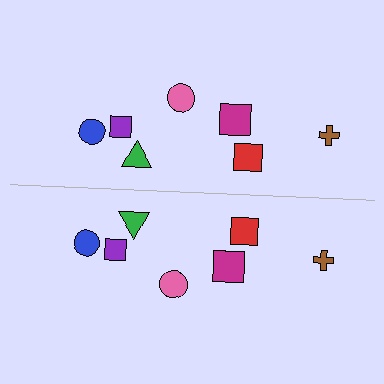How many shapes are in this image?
There are 14 shapes in this image.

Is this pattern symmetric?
Yes, this pattern has bilateral (reflection) symmetry.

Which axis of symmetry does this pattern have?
The pattern has a horizontal axis of symmetry running through the center of the image.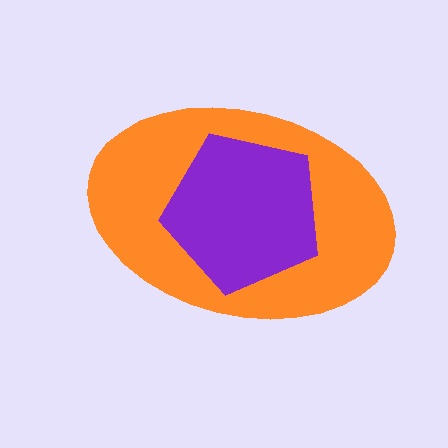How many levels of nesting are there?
2.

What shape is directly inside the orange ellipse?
The purple pentagon.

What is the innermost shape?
The purple pentagon.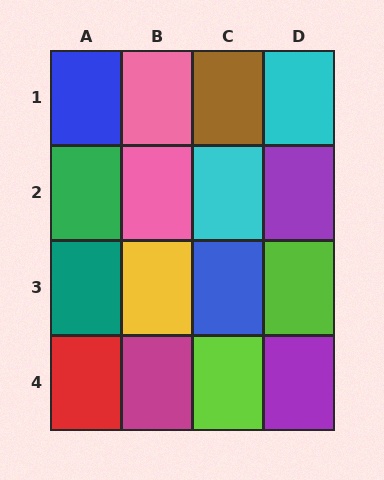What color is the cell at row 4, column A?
Red.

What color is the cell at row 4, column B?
Magenta.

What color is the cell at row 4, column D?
Purple.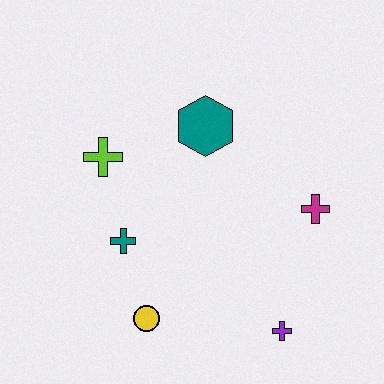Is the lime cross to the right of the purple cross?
No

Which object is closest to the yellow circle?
The teal cross is closest to the yellow circle.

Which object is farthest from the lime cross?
The purple cross is farthest from the lime cross.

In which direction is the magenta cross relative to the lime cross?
The magenta cross is to the right of the lime cross.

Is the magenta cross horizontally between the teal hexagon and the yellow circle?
No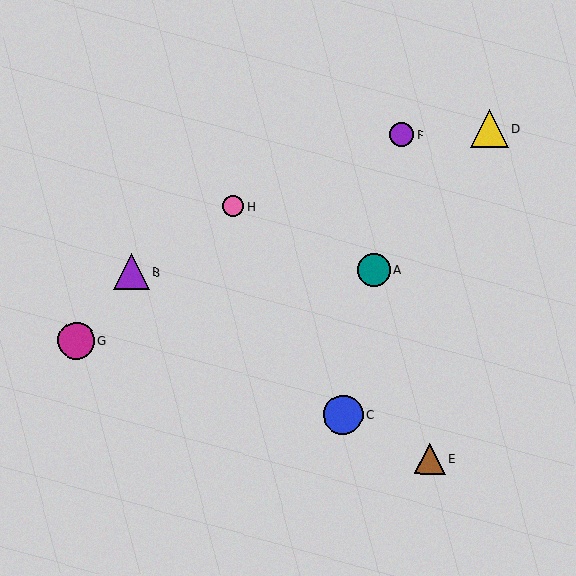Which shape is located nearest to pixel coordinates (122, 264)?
The purple triangle (labeled B) at (132, 272) is nearest to that location.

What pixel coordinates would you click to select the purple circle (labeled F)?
Click at (402, 135) to select the purple circle F.